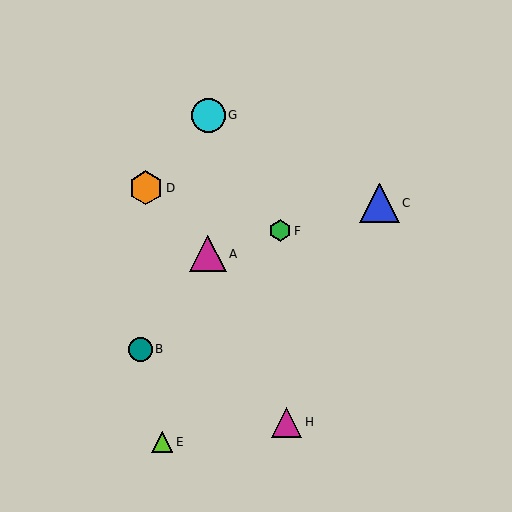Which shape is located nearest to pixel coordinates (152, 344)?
The teal circle (labeled B) at (140, 349) is nearest to that location.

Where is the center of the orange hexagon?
The center of the orange hexagon is at (146, 188).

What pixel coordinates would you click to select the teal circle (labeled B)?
Click at (140, 349) to select the teal circle B.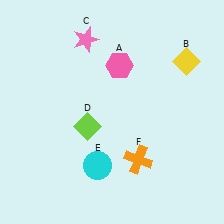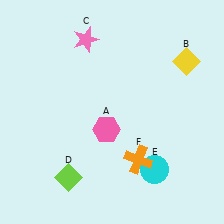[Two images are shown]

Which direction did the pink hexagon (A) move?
The pink hexagon (A) moved down.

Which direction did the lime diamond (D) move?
The lime diamond (D) moved down.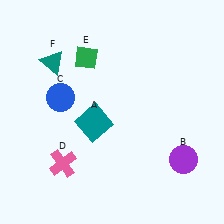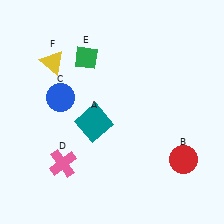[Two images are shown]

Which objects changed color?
B changed from purple to red. F changed from teal to yellow.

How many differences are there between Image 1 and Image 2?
There are 2 differences between the two images.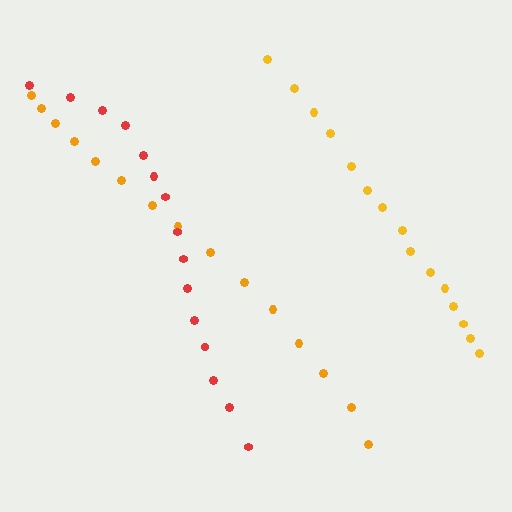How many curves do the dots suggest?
There are 3 distinct paths.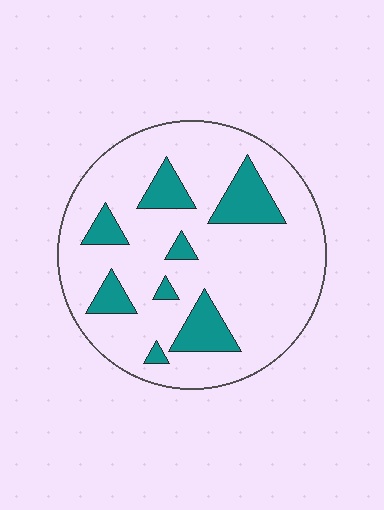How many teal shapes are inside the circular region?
8.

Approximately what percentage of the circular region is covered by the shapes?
Approximately 20%.